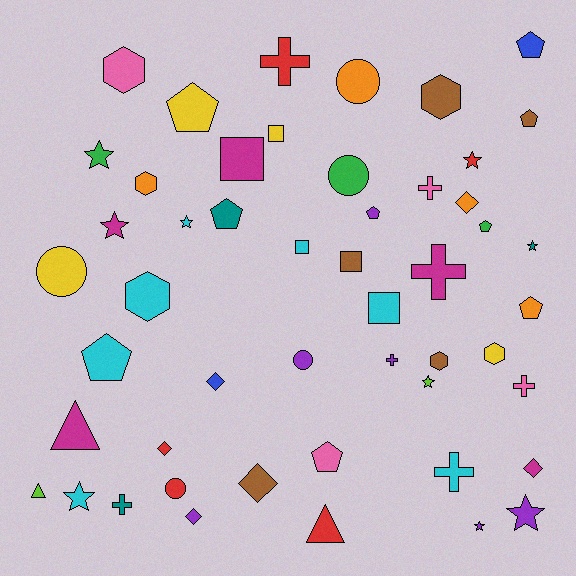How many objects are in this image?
There are 50 objects.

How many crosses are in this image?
There are 7 crosses.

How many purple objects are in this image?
There are 6 purple objects.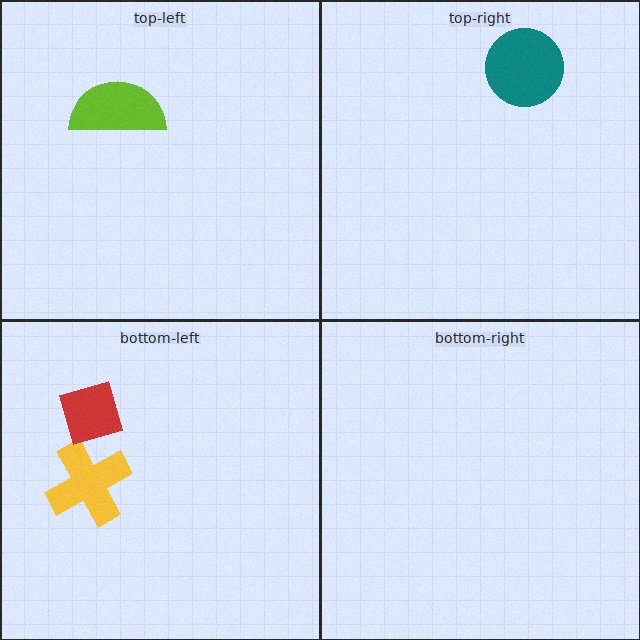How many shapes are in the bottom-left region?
2.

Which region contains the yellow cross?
The bottom-left region.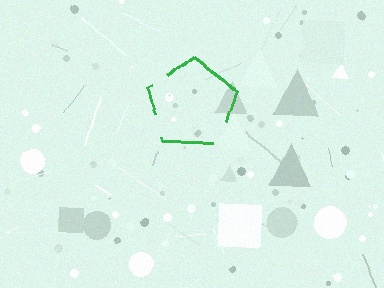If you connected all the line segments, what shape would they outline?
They would outline a pentagon.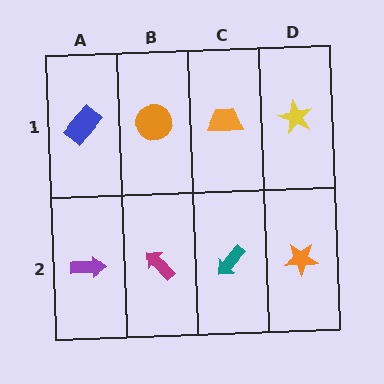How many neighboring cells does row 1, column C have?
3.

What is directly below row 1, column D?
An orange star.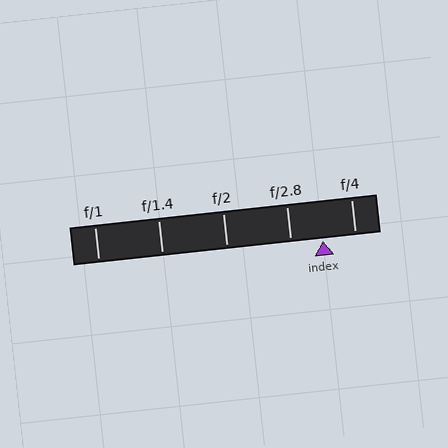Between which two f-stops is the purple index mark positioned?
The index mark is between f/2.8 and f/4.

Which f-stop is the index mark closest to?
The index mark is closest to f/2.8.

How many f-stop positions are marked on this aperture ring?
There are 5 f-stop positions marked.